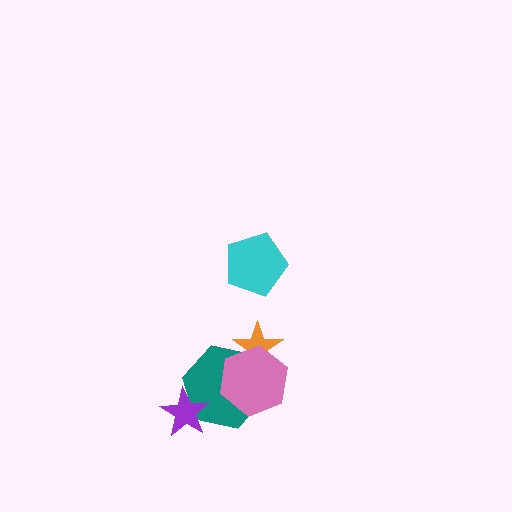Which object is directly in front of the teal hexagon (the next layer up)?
The pink hexagon is directly in front of the teal hexagon.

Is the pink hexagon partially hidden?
No, no other shape covers it.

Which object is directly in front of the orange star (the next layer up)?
The teal hexagon is directly in front of the orange star.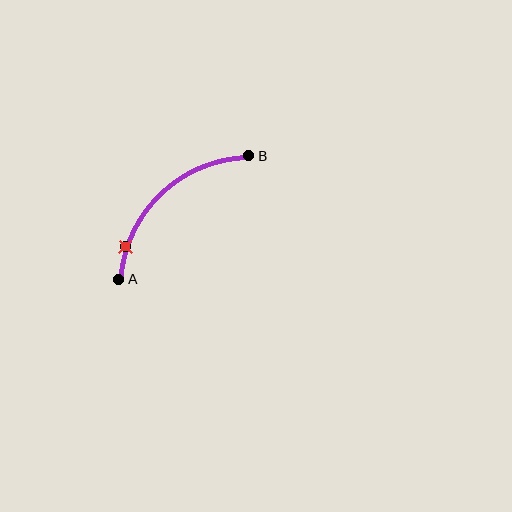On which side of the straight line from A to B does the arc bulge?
The arc bulges above and to the left of the straight line connecting A and B.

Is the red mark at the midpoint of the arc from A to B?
No. The red mark lies on the arc but is closer to endpoint A. The arc midpoint would be at the point on the curve equidistant along the arc from both A and B.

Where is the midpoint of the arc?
The arc midpoint is the point on the curve farthest from the straight line joining A and B. It sits above and to the left of that line.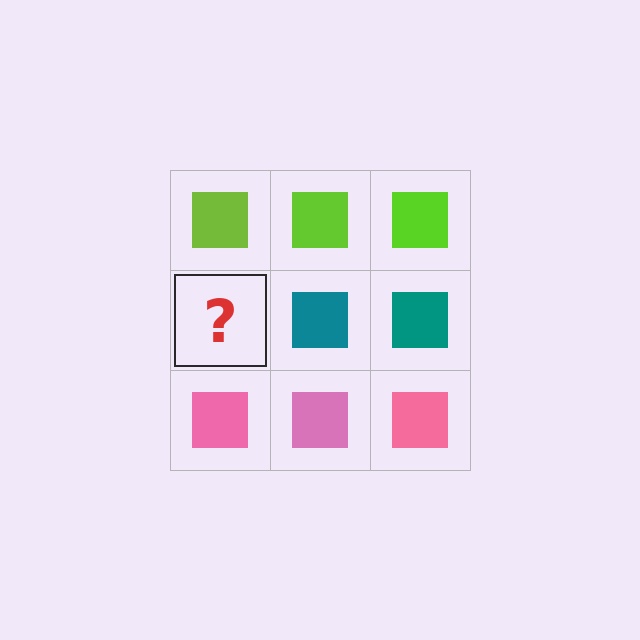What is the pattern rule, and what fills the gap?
The rule is that each row has a consistent color. The gap should be filled with a teal square.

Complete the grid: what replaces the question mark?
The question mark should be replaced with a teal square.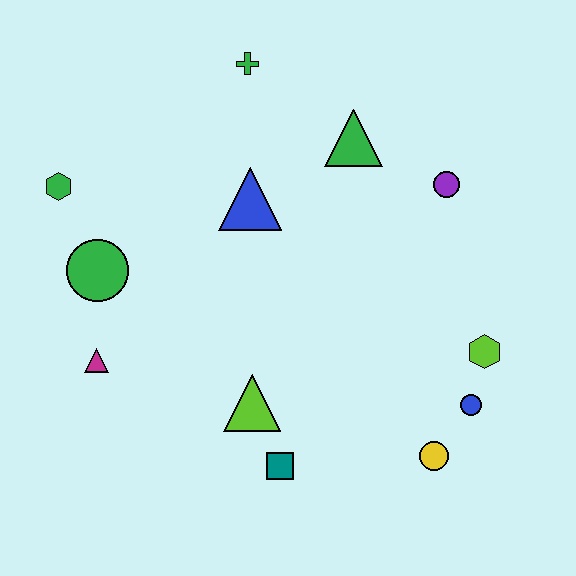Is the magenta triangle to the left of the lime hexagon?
Yes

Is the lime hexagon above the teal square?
Yes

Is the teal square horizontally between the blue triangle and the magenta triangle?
No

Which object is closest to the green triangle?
The purple circle is closest to the green triangle.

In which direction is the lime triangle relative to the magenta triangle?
The lime triangle is to the right of the magenta triangle.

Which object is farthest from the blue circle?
The green hexagon is farthest from the blue circle.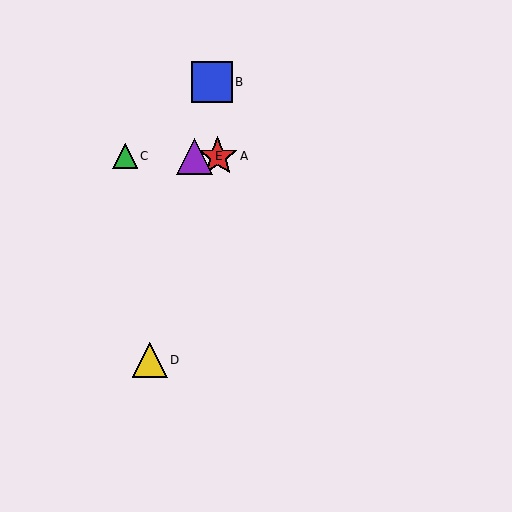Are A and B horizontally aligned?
No, A is at y≈156 and B is at y≈82.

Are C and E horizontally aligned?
Yes, both are at y≈156.